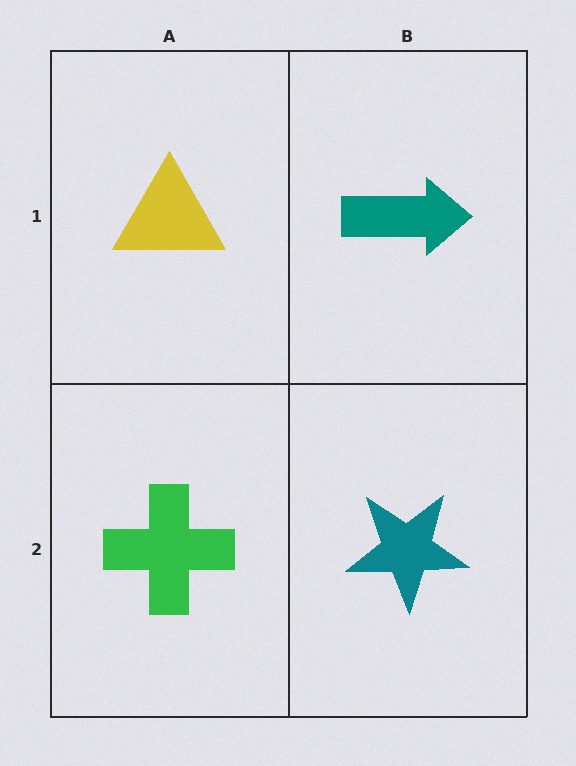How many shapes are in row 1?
2 shapes.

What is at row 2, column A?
A green cross.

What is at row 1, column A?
A yellow triangle.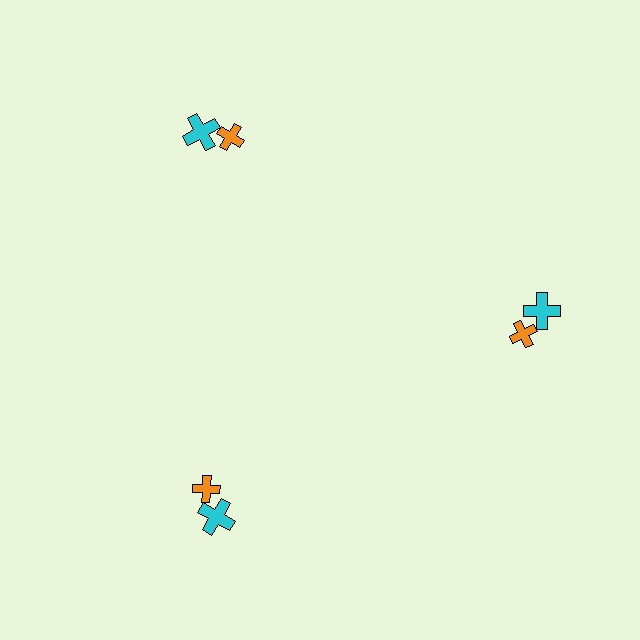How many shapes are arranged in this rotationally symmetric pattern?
There are 6 shapes, arranged in 3 groups of 2.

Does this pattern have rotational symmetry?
Yes, this pattern has 3-fold rotational symmetry. It looks the same after rotating 120 degrees around the center.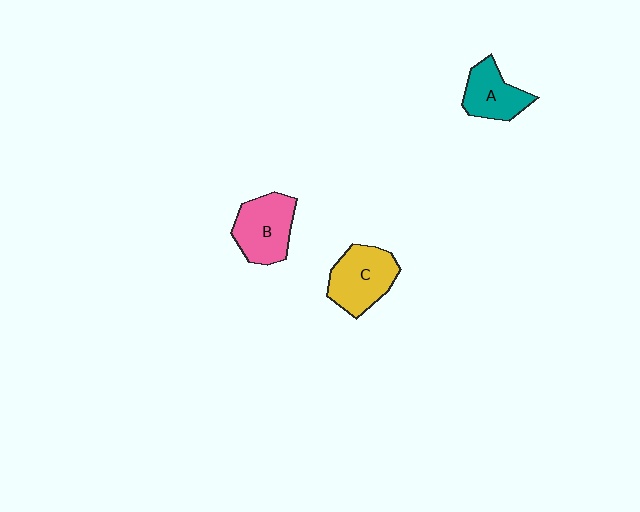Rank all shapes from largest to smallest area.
From largest to smallest: C (yellow), B (pink), A (teal).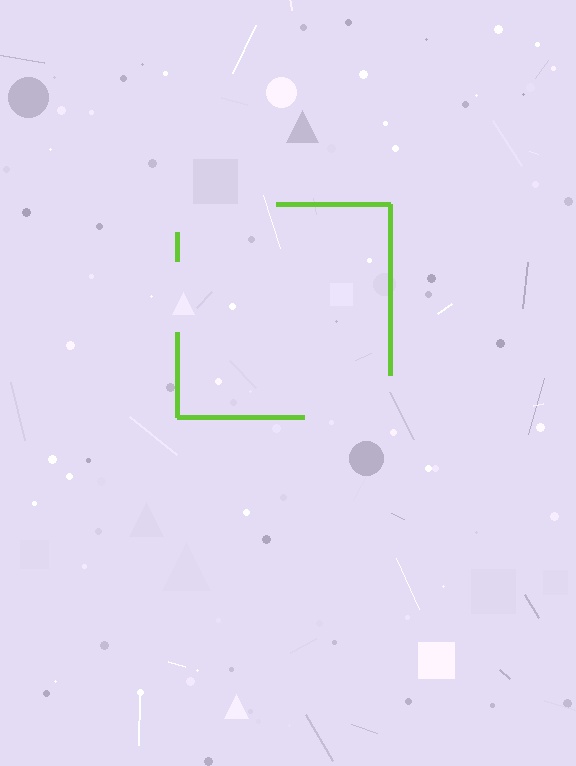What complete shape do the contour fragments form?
The contour fragments form a square.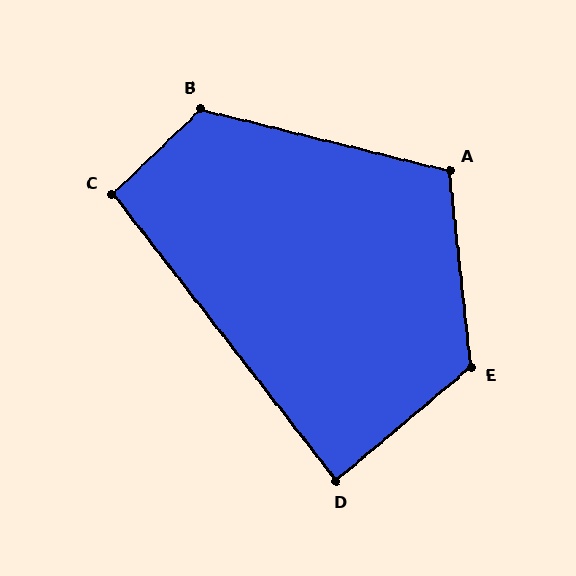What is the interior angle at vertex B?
Approximately 122 degrees (obtuse).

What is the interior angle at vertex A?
Approximately 110 degrees (obtuse).